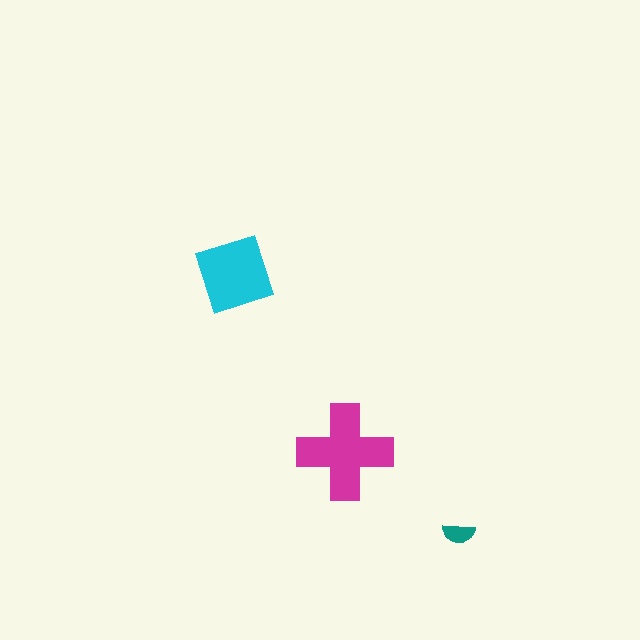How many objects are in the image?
There are 3 objects in the image.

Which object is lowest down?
The teal semicircle is bottommost.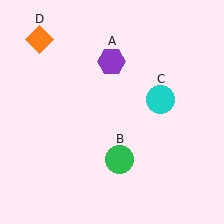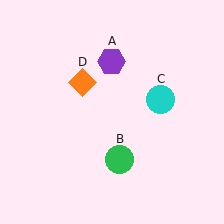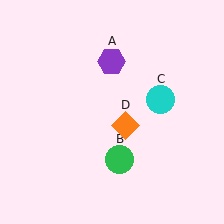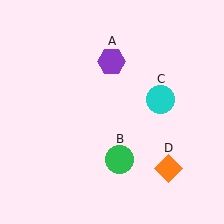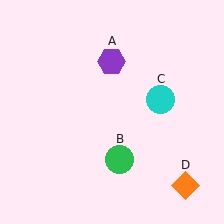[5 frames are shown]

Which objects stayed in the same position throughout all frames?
Purple hexagon (object A) and green circle (object B) and cyan circle (object C) remained stationary.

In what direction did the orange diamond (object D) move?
The orange diamond (object D) moved down and to the right.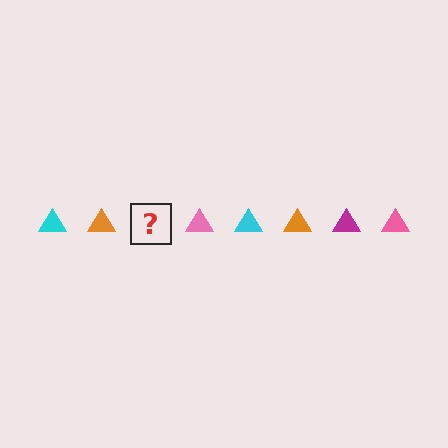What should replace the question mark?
The question mark should be replaced with a magenta triangle.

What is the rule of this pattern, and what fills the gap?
The rule is that the pattern cycles through cyan, orange, magenta, pink triangles. The gap should be filled with a magenta triangle.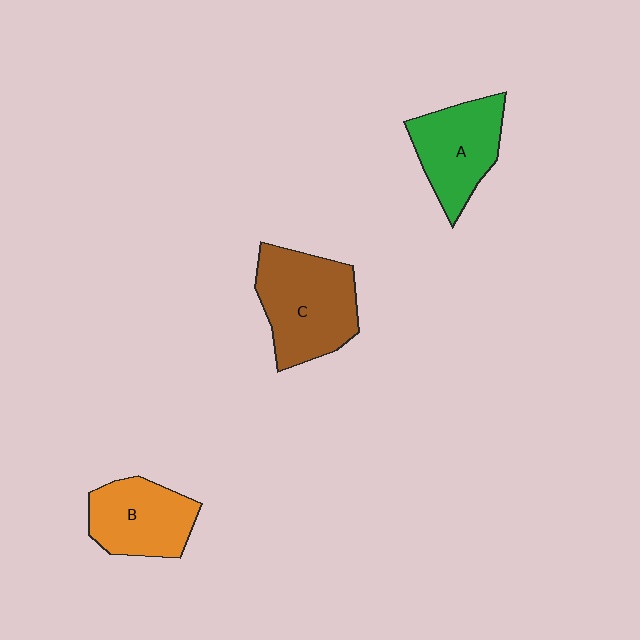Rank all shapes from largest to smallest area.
From largest to smallest: C (brown), A (green), B (orange).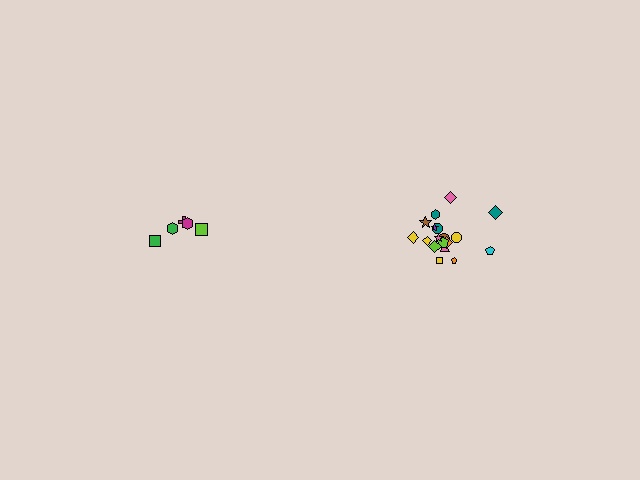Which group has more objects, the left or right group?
The right group.